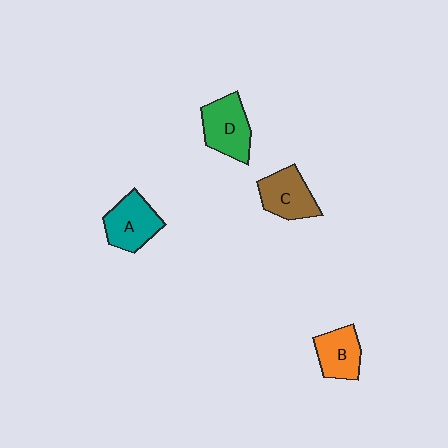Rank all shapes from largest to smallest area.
From largest to smallest: D (green), A (teal), C (brown), B (orange).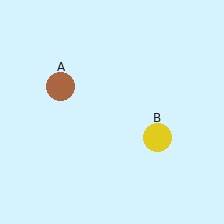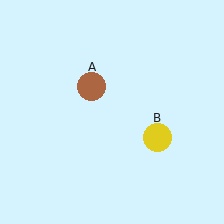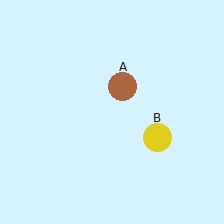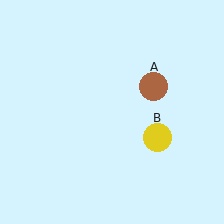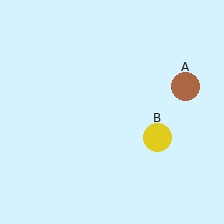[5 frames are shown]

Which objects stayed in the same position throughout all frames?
Yellow circle (object B) remained stationary.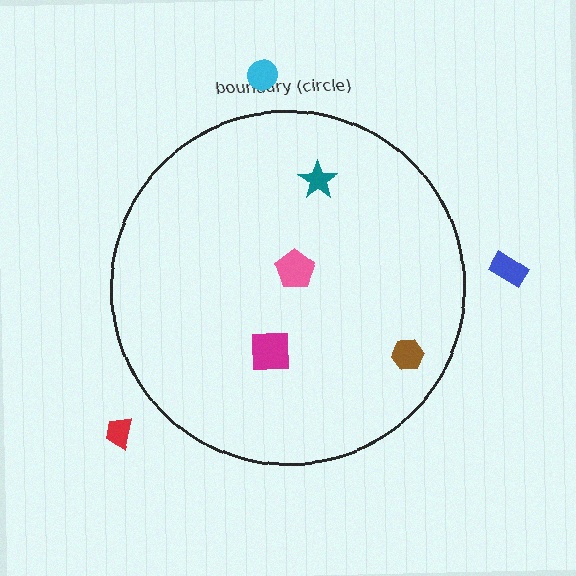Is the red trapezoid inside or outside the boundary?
Outside.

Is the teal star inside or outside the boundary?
Inside.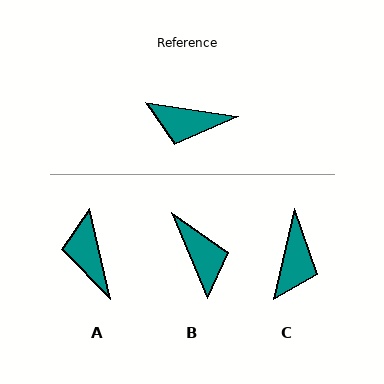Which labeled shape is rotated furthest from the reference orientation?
B, about 121 degrees away.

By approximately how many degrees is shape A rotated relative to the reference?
Approximately 69 degrees clockwise.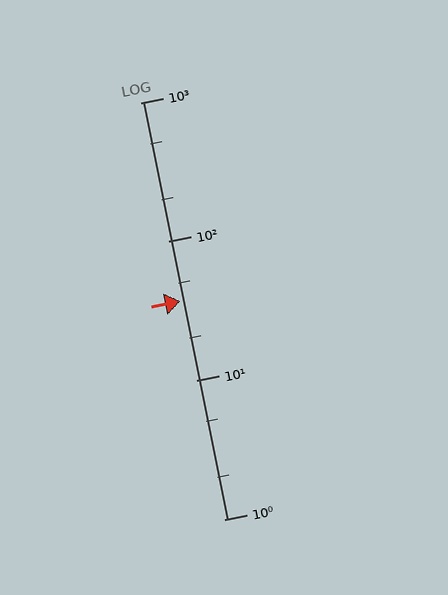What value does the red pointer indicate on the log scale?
The pointer indicates approximately 37.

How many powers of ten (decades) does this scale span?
The scale spans 3 decades, from 1 to 1000.